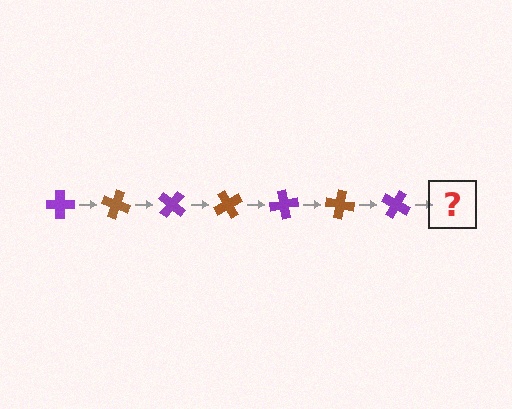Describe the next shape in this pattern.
It should be a brown cross, rotated 140 degrees from the start.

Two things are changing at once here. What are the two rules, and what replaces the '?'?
The two rules are that it rotates 20 degrees each step and the color cycles through purple and brown. The '?' should be a brown cross, rotated 140 degrees from the start.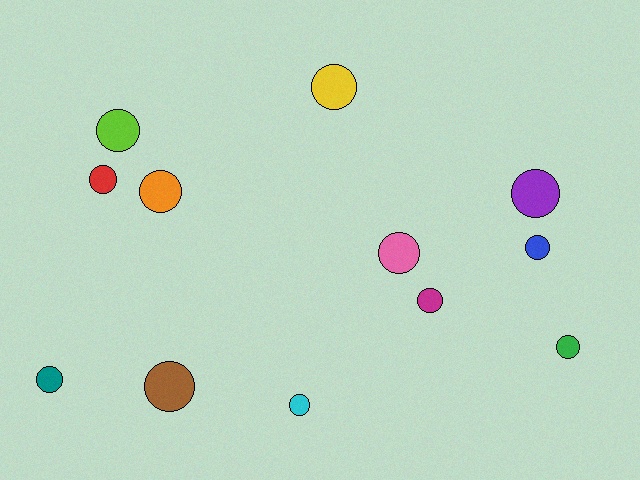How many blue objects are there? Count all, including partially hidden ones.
There is 1 blue object.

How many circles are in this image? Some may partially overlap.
There are 12 circles.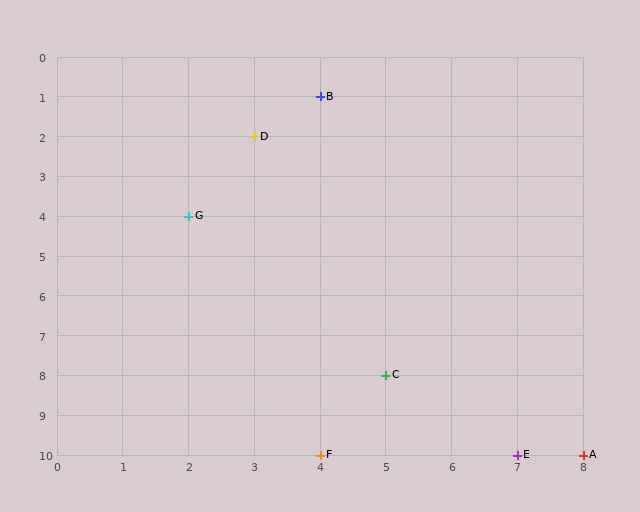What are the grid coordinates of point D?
Point D is at grid coordinates (3, 2).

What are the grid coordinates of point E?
Point E is at grid coordinates (7, 10).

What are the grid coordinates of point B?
Point B is at grid coordinates (4, 1).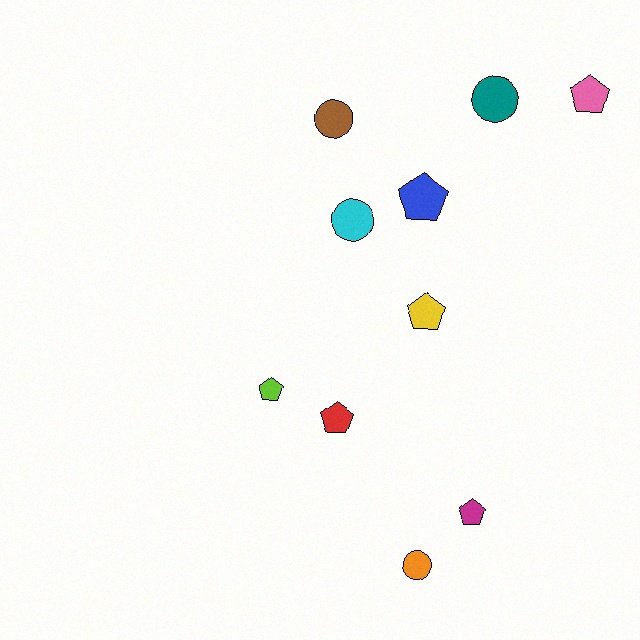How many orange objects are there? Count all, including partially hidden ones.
There is 1 orange object.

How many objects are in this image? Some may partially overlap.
There are 10 objects.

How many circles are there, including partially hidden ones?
There are 4 circles.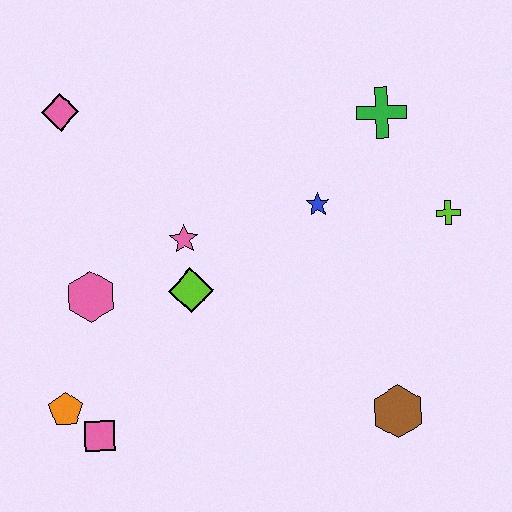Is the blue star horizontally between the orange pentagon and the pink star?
No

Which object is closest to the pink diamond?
The pink star is closest to the pink diamond.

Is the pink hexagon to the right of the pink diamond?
Yes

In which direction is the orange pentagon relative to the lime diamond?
The orange pentagon is to the left of the lime diamond.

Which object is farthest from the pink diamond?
The brown hexagon is farthest from the pink diamond.